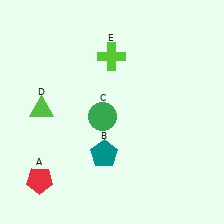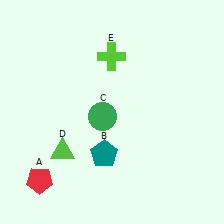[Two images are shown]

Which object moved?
The lime triangle (D) moved down.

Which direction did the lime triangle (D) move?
The lime triangle (D) moved down.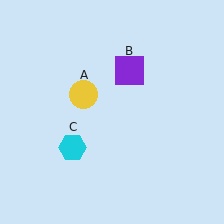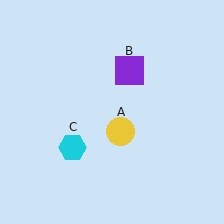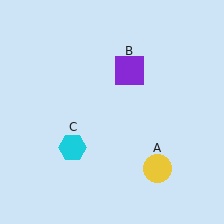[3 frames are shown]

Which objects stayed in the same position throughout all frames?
Purple square (object B) and cyan hexagon (object C) remained stationary.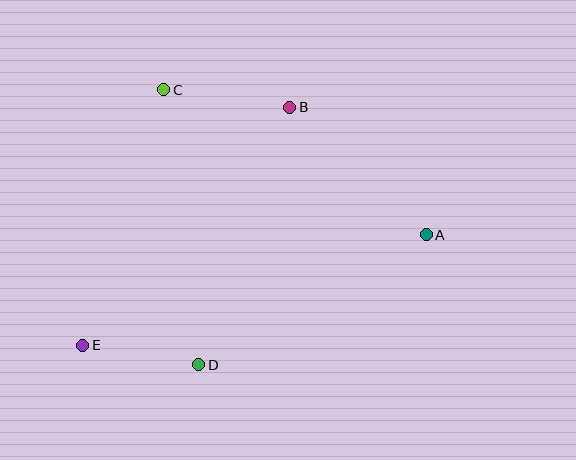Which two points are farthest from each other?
Points A and E are farthest from each other.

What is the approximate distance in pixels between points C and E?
The distance between C and E is approximately 268 pixels.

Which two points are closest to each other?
Points D and E are closest to each other.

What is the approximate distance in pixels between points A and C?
The distance between A and C is approximately 300 pixels.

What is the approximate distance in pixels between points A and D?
The distance between A and D is approximately 262 pixels.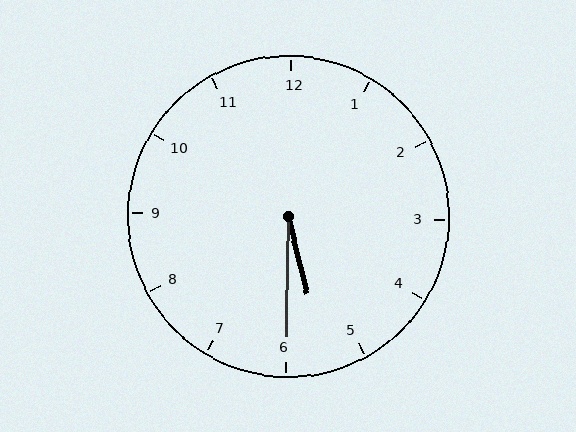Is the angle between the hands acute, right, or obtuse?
It is acute.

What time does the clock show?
5:30.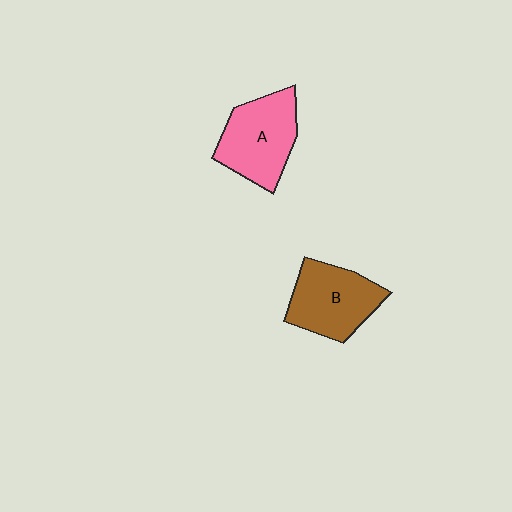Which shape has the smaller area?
Shape B (brown).